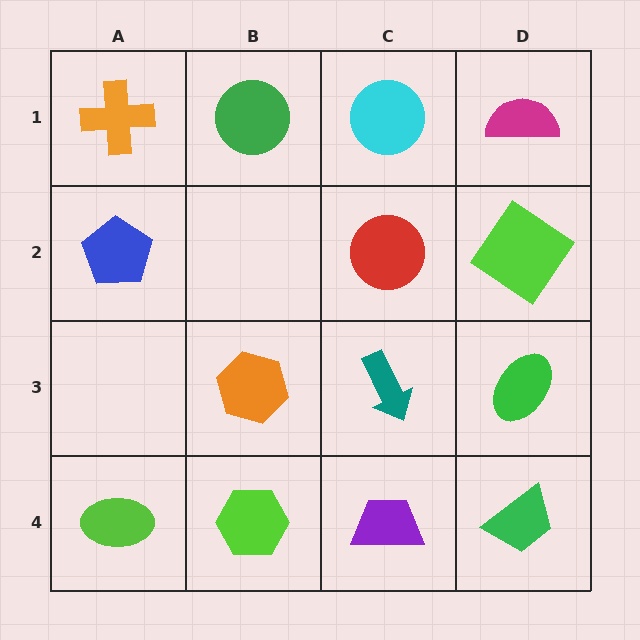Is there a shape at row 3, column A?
No, that cell is empty.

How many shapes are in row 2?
3 shapes.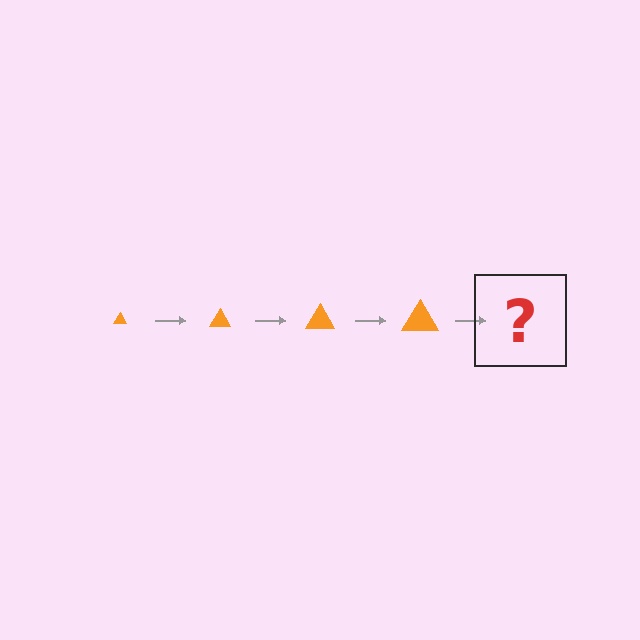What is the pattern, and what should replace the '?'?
The pattern is that the triangle gets progressively larger each step. The '?' should be an orange triangle, larger than the previous one.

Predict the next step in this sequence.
The next step is an orange triangle, larger than the previous one.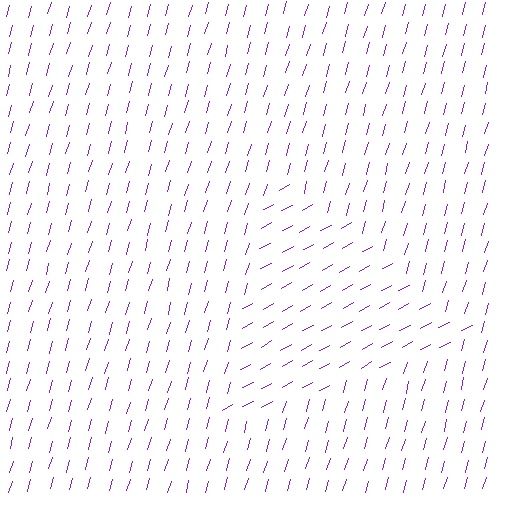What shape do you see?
I see a triangle.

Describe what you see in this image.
The image is filled with small purple line segments. A triangle region in the image has lines oriented differently from the surrounding lines, creating a visible texture boundary.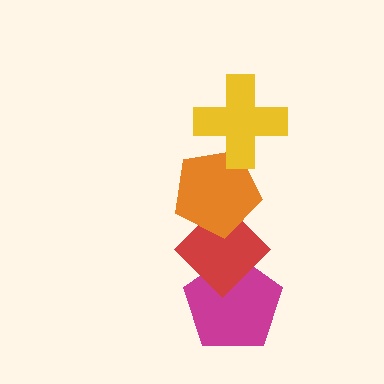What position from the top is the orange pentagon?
The orange pentagon is 2nd from the top.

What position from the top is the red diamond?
The red diamond is 3rd from the top.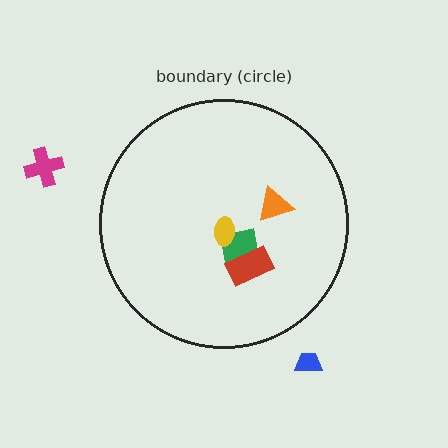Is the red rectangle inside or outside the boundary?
Inside.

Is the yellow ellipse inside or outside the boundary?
Inside.